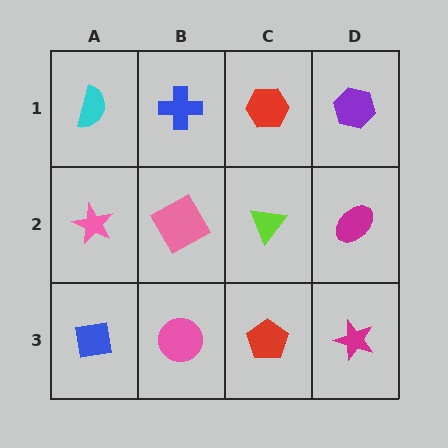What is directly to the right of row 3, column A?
A pink circle.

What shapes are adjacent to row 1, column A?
A pink star (row 2, column A), a blue cross (row 1, column B).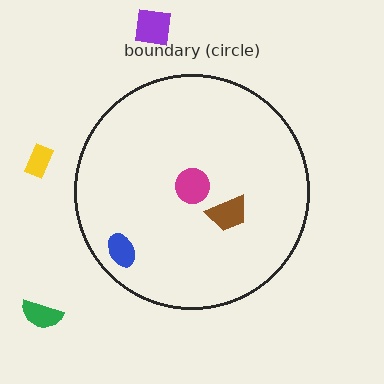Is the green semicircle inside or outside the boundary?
Outside.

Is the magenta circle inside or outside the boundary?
Inside.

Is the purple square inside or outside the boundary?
Outside.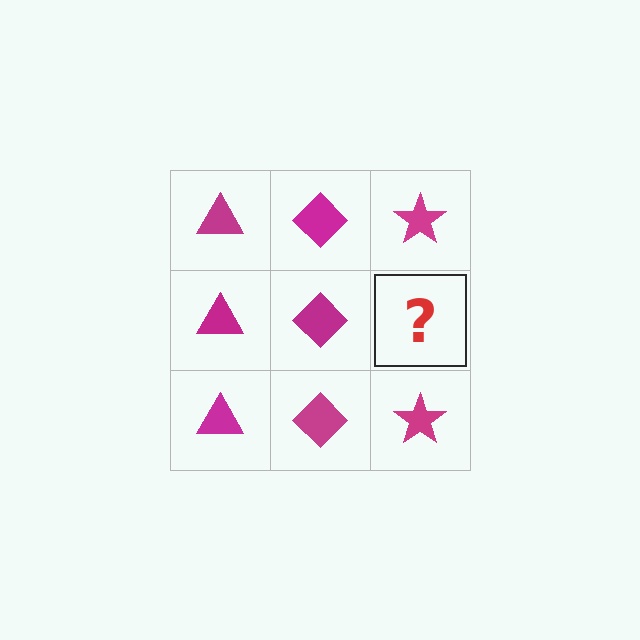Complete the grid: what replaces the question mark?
The question mark should be replaced with a magenta star.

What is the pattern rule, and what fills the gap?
The rule is that each column has a consistent shape. The gap should be filled with a magenta star.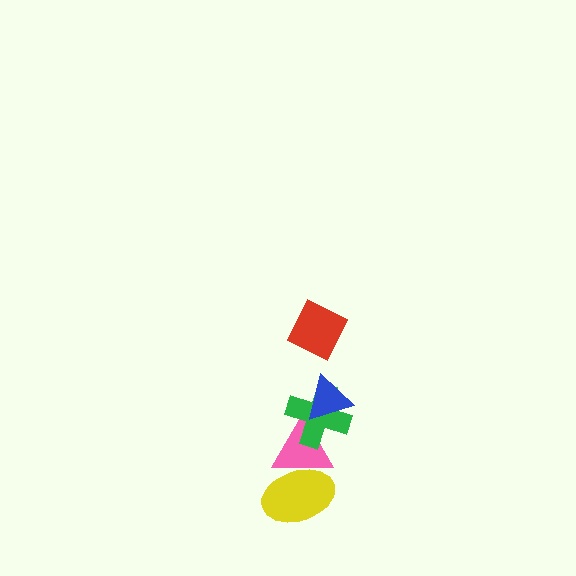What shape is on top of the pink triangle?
The green cross is on top of the pink triangle.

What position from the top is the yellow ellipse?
The yellow ellipse is 5th from the top.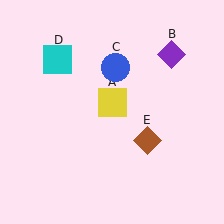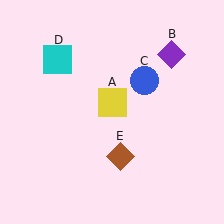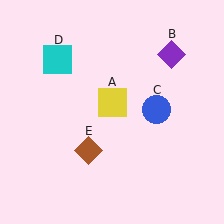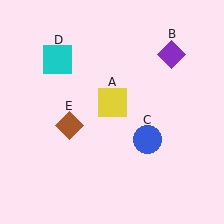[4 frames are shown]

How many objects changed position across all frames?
2 objects changed position: blue circle (object C), brown diamond (object E).